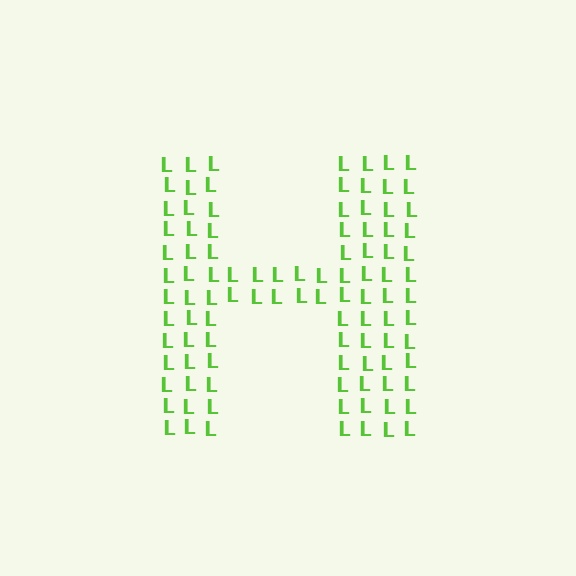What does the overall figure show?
The overall figure shows the letter H.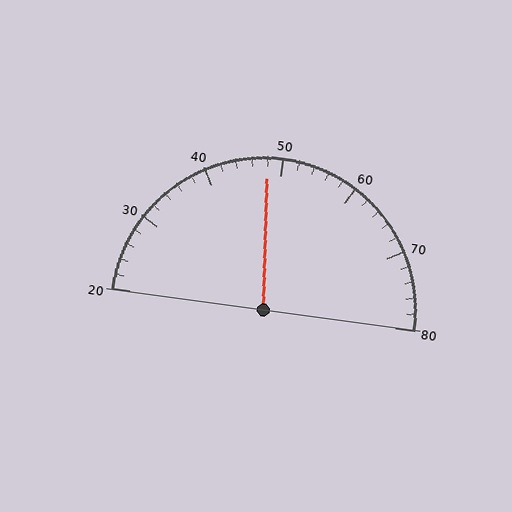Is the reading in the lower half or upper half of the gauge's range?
The reading is in the lower half of the range (20 to 80).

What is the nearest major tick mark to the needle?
The nearest major tick mark is 50.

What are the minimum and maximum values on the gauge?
The gauge ranges from 20 to 80.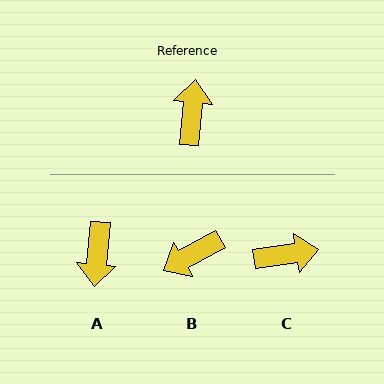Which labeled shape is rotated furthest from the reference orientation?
A, about 180 degrees away.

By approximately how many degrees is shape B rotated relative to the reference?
Approximately 124 degrees counter-clockwise.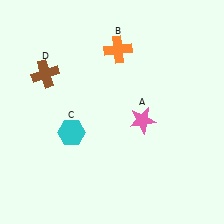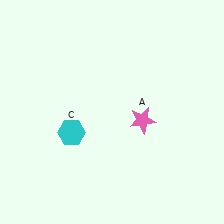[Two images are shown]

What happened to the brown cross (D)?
The brown cross (D) was removed in Image 2. It was in the top-left area of Image 1.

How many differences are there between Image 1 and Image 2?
There are 2 differences between the two images.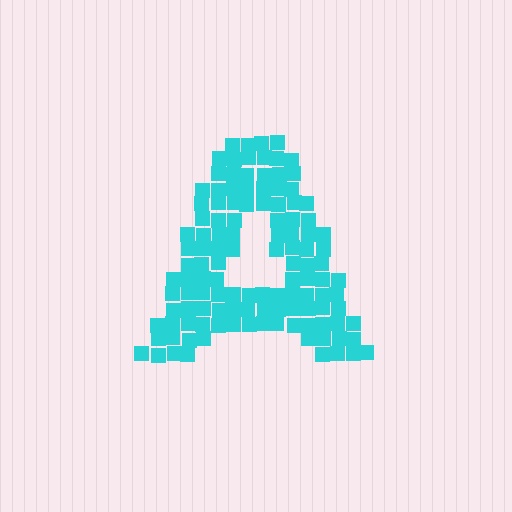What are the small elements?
The small elements are squares.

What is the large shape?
The large shape is the letter A.